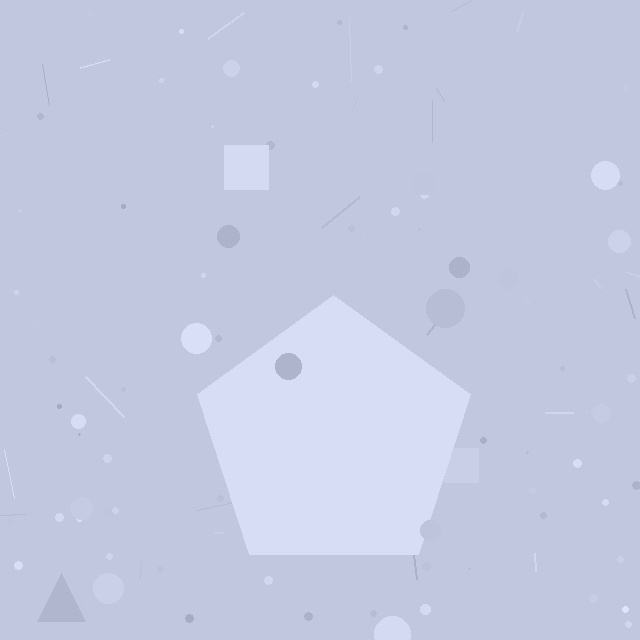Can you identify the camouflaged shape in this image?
The camouflaged shape is a pentagon.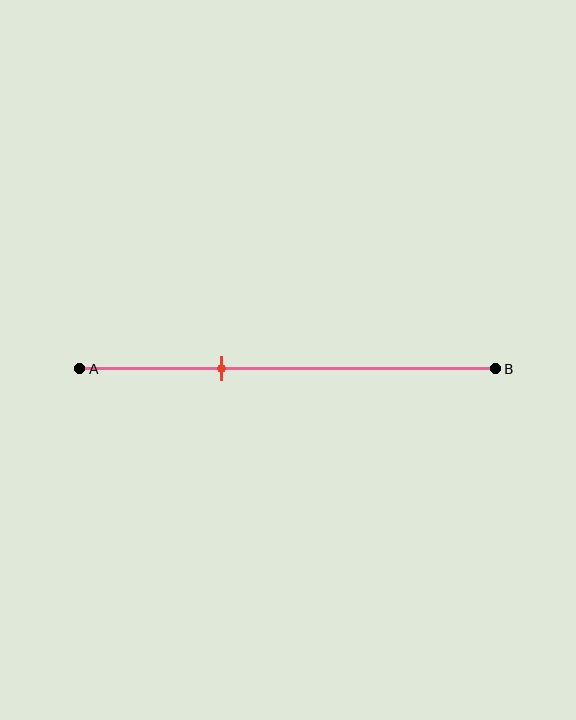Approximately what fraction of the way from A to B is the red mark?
The red mark is approximately 35% of the way from A to B.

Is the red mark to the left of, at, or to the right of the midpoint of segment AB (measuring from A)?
The red mark is to the left of the midpoint of segment AB.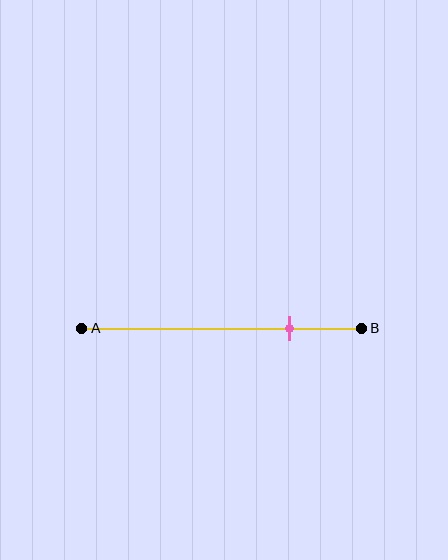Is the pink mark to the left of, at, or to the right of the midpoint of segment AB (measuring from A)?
The pink mark is to the right of the midpoint of segment AB.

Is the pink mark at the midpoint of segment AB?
No, the mark is at about 75% from A, not at the 50% midpoint.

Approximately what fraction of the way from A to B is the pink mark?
The pink mark is approximately 75% of the way from A to B.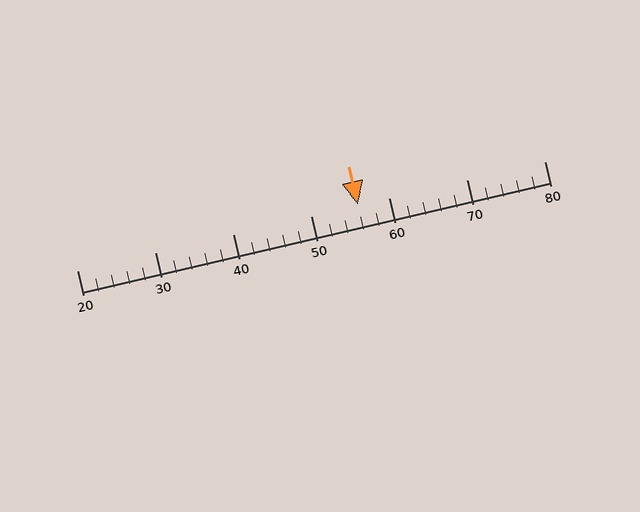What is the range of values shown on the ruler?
The ruler shows values from 20 to 80.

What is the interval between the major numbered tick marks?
The major tick marks are spaced 10 units apart.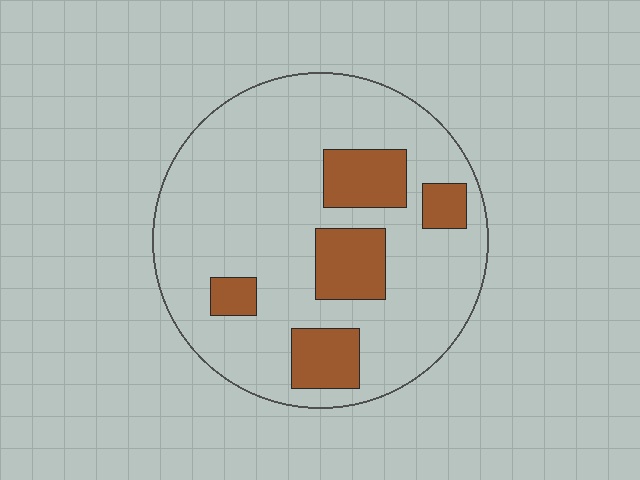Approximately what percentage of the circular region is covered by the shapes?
Approximately 20%.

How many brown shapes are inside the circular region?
5.